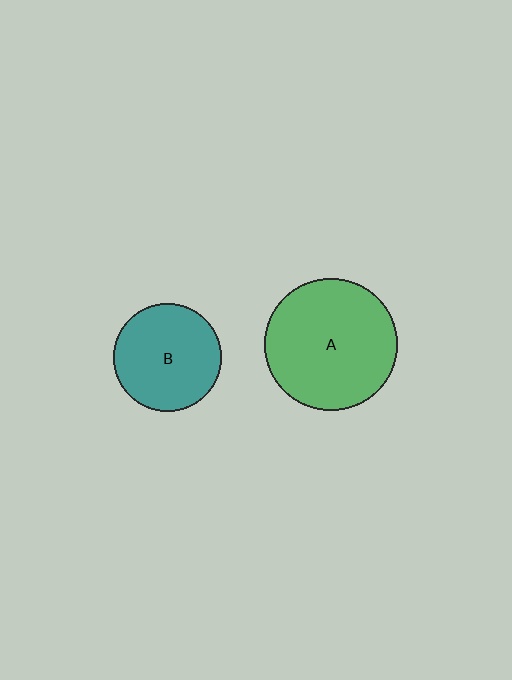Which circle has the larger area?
Circle A (green).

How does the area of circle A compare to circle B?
Approximately 1.5 times.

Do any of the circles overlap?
No, none of the circles overlap.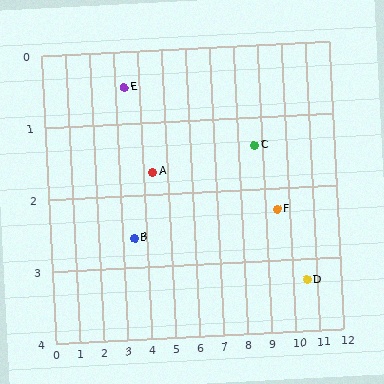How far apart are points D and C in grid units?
Points D and C are about 2.7 grid units apart.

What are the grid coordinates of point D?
Point D is at approximately (10.6, 3.3).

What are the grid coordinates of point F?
Point F is at approximately (9.5, 2.3).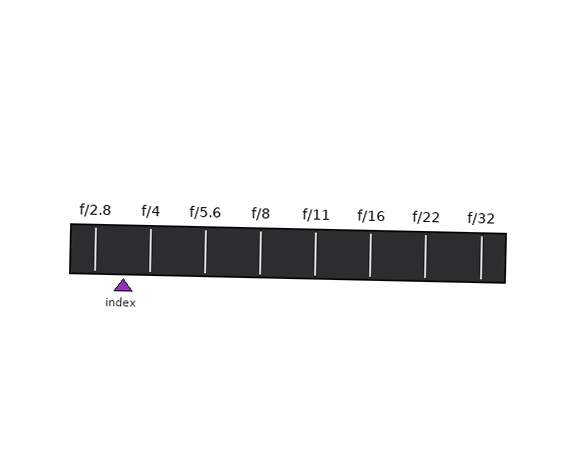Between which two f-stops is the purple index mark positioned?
The index mark is between f/2.8 and f/4.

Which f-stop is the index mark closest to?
The index mark is closest to f/4.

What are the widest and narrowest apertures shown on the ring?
The widest aperture shown is f/2.8 and the narrowest is f/32.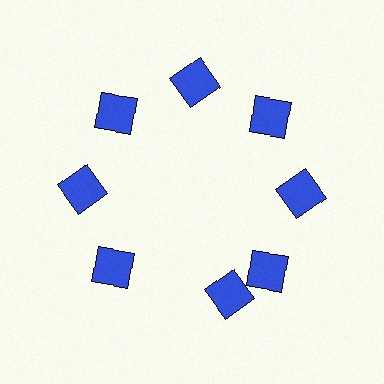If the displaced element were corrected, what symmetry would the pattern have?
It would have 8-fold rotational symmetry — the pattern would map onto itself every 45 degrees.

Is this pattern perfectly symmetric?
No. The 8 blue squares are arranged in a ring, but one element near the 6 o'clock position is rotated out of alignment along the ring, breaking the 8-fold rotational symmetry.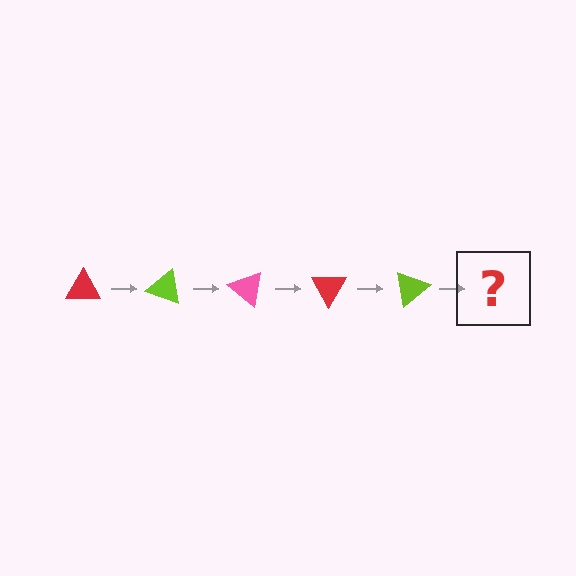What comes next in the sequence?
The next element should be a pink triangle, rotated 100 degrees from the start.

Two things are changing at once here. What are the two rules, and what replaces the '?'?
The two rules are that it rotates 20 degrees each step and the color cycles through red, lime, and pink. The '?' should be a pink triangle, rotated 100 degrees from the start.